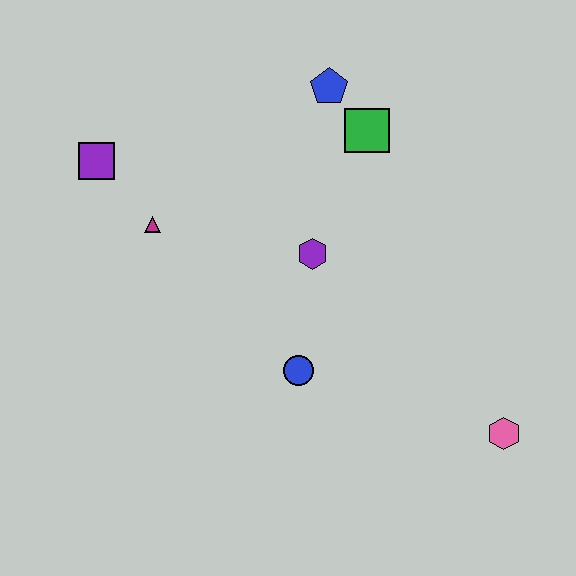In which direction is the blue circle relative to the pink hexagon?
The blue circle is to the left of the pink hexagon.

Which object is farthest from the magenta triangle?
The pink hexagon is farthest from the magenta triangle.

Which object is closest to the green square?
The blue pentagon is closest to the green square.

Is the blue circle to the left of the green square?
Yes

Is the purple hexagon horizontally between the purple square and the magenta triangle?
No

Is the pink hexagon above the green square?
No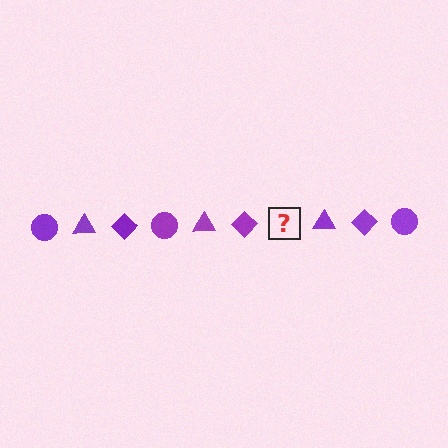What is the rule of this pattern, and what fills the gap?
The rule is that the pattern cycles through circle, triangle, diamond shapes in purple. The gap should be filled with a purple circle.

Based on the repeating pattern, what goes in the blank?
The blank should be a purple circle.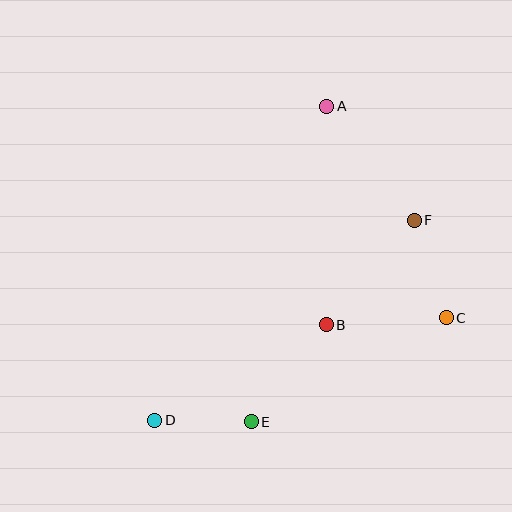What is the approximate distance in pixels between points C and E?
The distance between C and E is approximately 221 pixels.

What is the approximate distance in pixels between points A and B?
The distance between A and B is approximately 218 pixels.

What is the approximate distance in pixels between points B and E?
The distance between B and E is approximately 123 pixels.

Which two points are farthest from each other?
Points A and D are farthest from each other.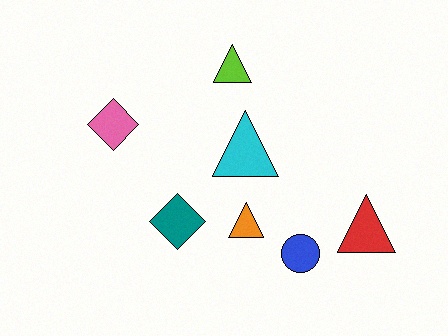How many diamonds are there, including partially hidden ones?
There are 2 diamonds.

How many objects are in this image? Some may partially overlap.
There are 7 objects.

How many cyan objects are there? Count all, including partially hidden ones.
There is 1 cyan object.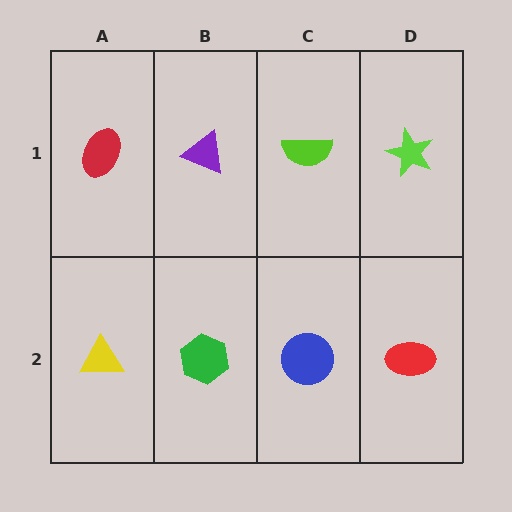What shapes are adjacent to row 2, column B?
A purple triangle (row 1, column B), a yellow triangle (row 2, column A), a blue circle (row 2, column C).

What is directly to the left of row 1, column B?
A red ellipse.